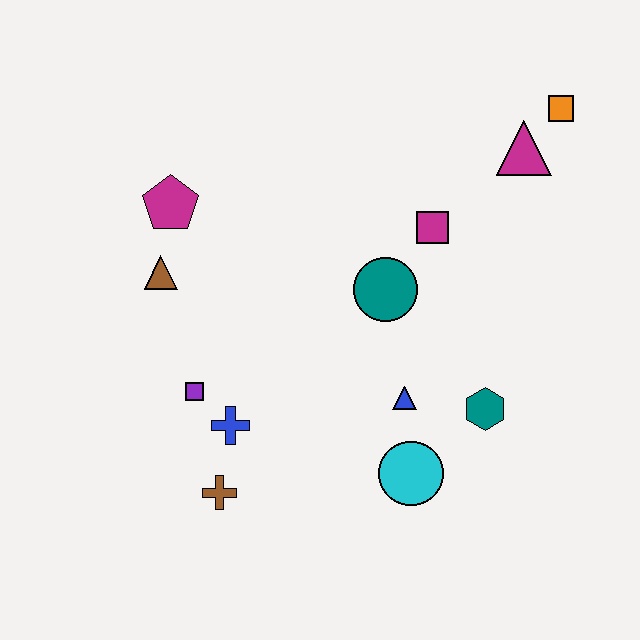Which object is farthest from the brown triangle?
The orange square is farthest from the brown triangle.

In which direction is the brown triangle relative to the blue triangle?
The brown triangle is to the left of the blue triangle.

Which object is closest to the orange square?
The magenta triangle is closest to the orange square.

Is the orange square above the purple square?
Yes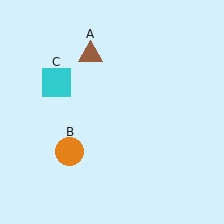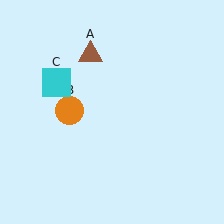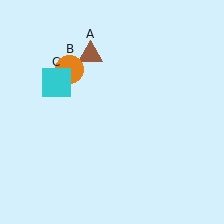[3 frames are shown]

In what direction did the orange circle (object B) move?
The orange circle (object B) moved up.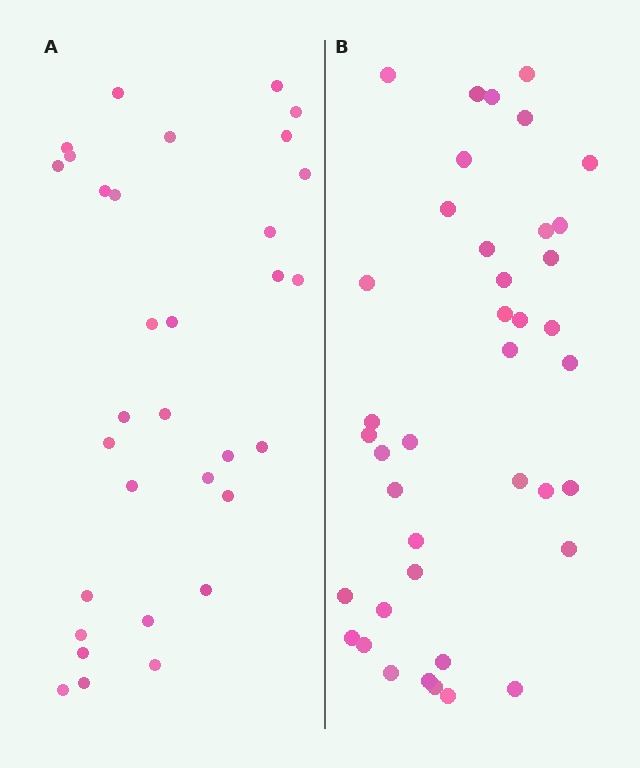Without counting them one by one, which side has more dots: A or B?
Region B (the right region) has more dots.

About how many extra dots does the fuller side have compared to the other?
Region B has roughly 8 or so more dots than region A.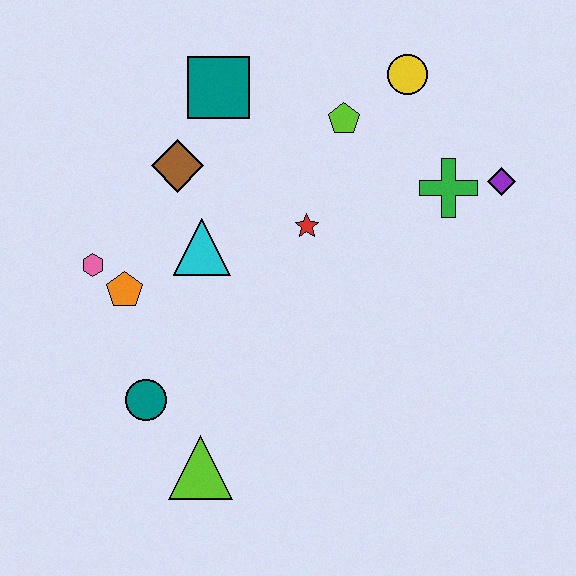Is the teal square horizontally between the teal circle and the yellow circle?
Yes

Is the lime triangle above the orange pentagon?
No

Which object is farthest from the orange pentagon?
The purple diamond is farthest from the orange pentagon.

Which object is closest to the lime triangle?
The teal circle is closest to the lime triangle.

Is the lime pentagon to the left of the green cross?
Yes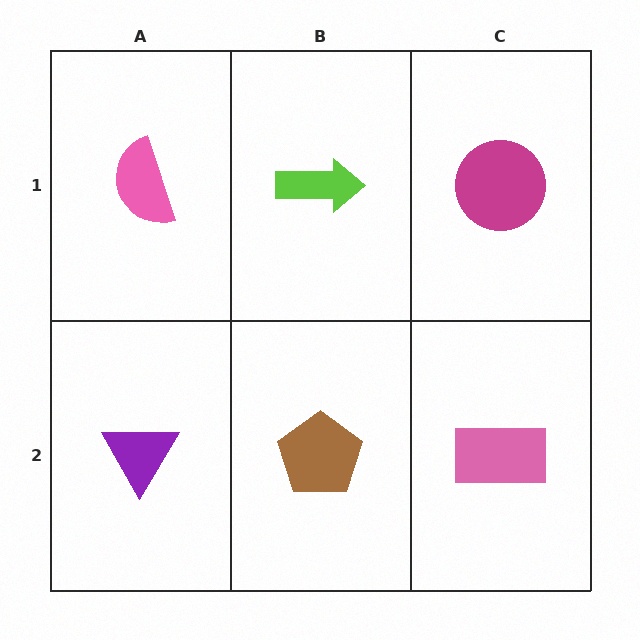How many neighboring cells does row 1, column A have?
2.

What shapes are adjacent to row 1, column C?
A pink rectangle (row 2, column C), a lime arrow (row 1, column B).